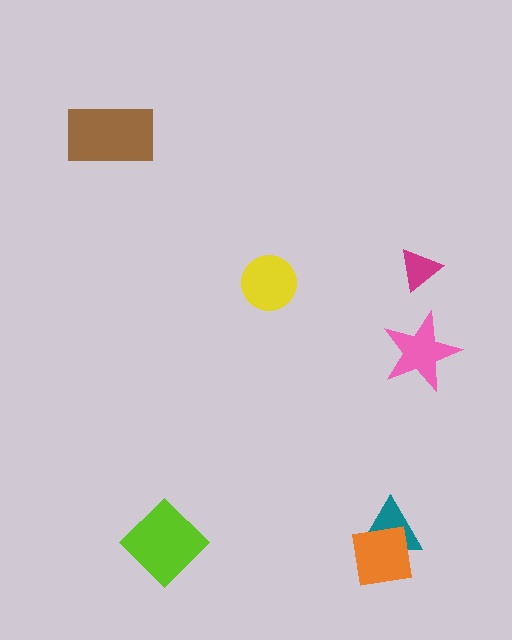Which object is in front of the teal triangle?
The orange square is in front of the teal triangle.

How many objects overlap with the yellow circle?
0 objects overlap with the yellow circle.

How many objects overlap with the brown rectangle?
0 objects overlap with the brown rectangle.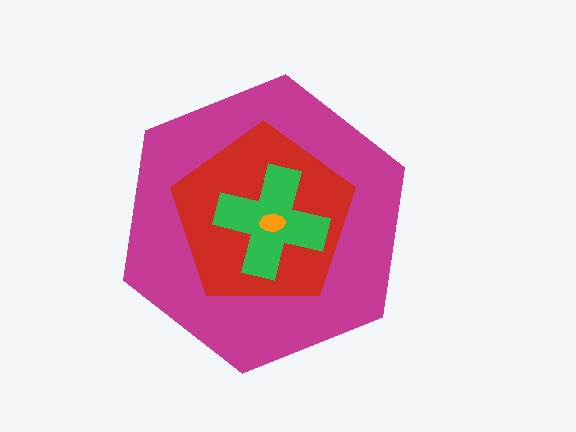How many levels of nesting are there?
4.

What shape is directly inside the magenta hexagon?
The red pentagon.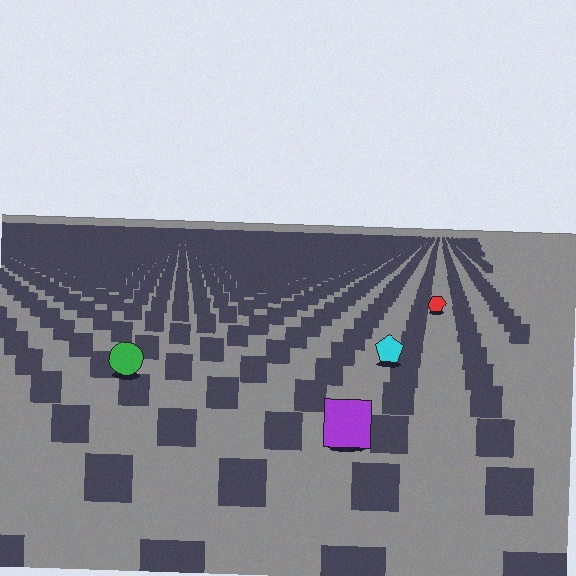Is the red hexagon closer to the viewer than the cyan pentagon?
No. The cyan pentagon is closer — you can tell from the texture gradient: the ground texture is coarser near it.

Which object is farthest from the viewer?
The red hexagon is farthest from the viewer. It appears smaller and the ground texture around it is denser.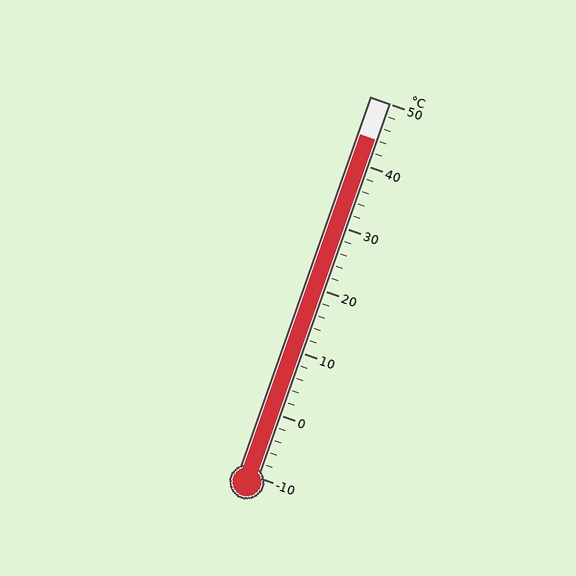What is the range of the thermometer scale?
The thermometer scale ranges from -10°C to 50°C.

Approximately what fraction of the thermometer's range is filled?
The thermometer is filled to approximately 90% of its range.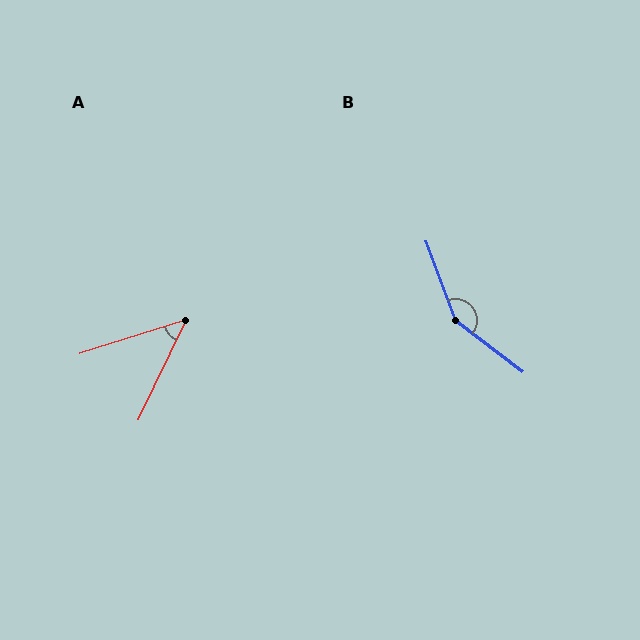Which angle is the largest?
B, at approximately 148 degrees.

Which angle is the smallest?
A, at approximately 47 degrees.